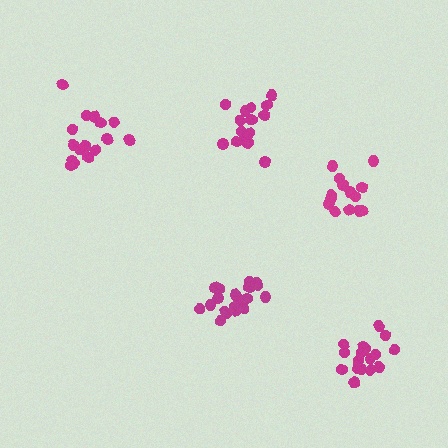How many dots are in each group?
Group 1: 17 dots, Group 2: 15 dots, Group 3: 19 dots, Group 4: 15 dots, Group 5: 17 dots (83 total).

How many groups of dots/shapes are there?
There are 5 groups.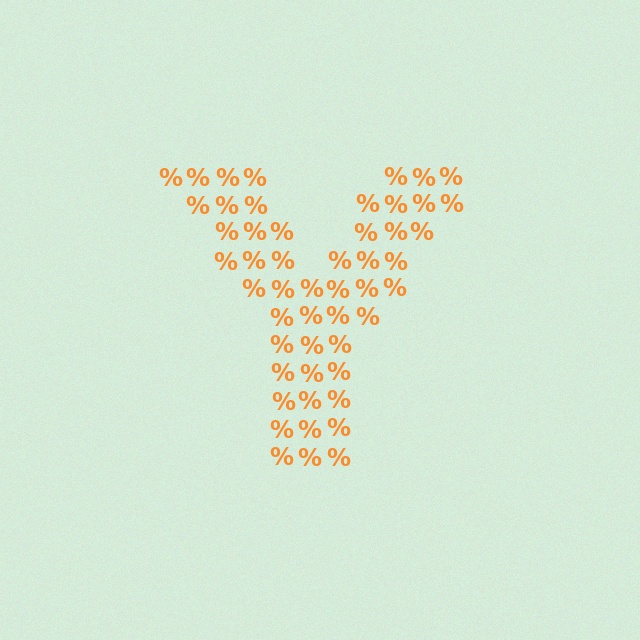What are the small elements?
The small elements are percent signs.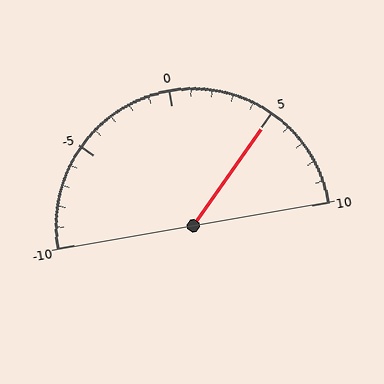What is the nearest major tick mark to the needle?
The nearest major tick mark is 5.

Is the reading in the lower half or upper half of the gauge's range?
The reading is in the upper half of the range (-10 to 10).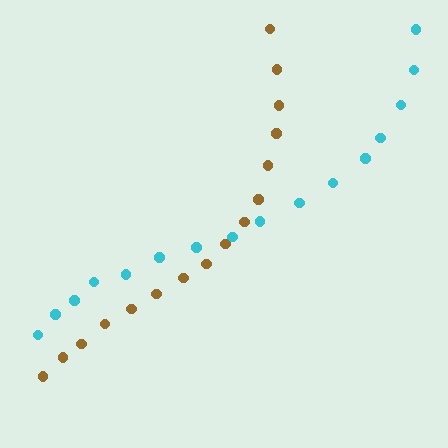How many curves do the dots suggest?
There are 2 distinct paths.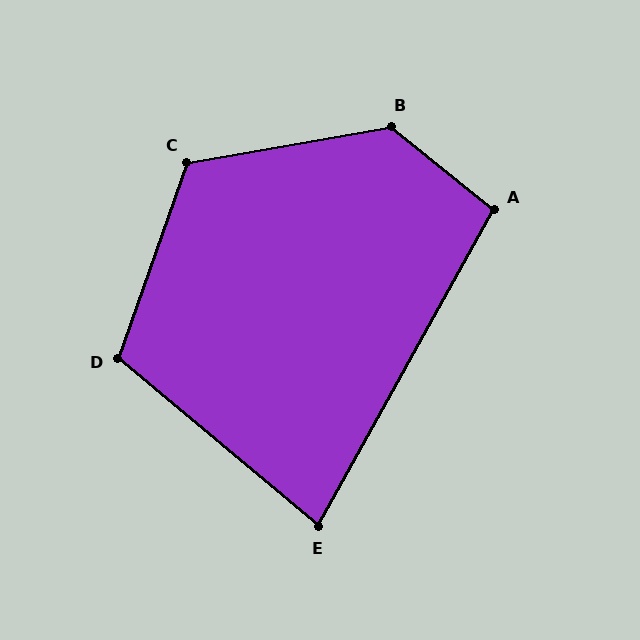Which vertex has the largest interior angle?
B, at approximately 131 degrees.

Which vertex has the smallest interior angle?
E, at approximately 79 degrees.